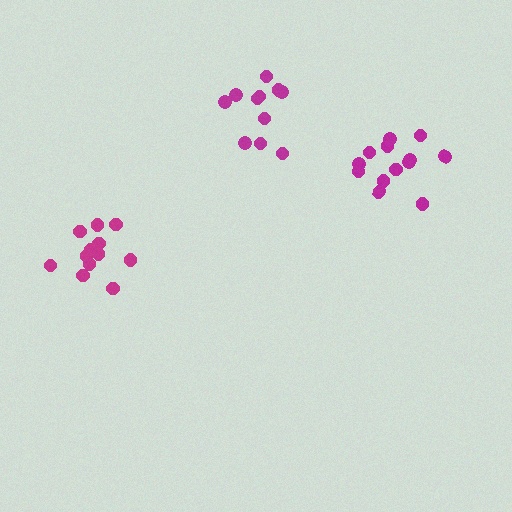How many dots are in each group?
Group 1: 13 dots, Group 2: 11 dots, Group 3: 12 dots (36 total).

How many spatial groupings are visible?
There are 3 spatial groupings.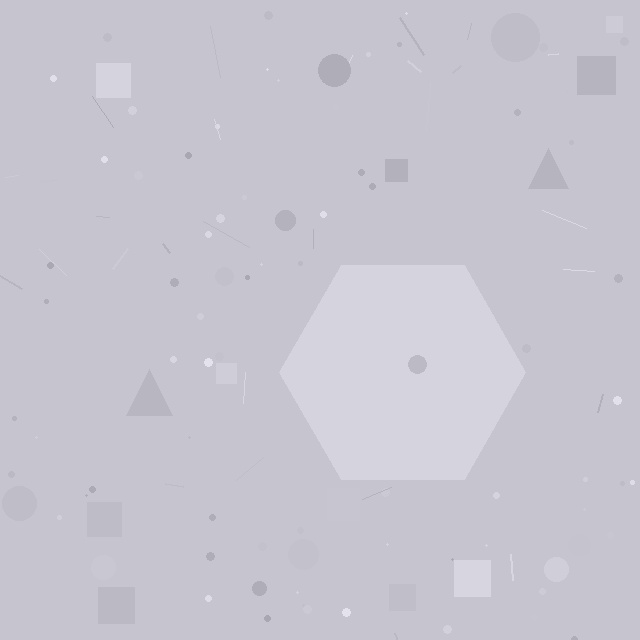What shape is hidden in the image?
A hexagon is hidden in the image.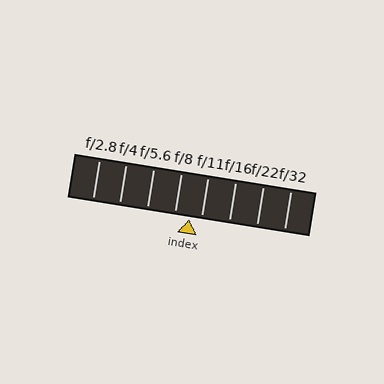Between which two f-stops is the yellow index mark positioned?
The index mark is between f/8 and f/11.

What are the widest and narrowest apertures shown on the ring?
The widest aperture shown is f/2.8 and the narrowest is f/32.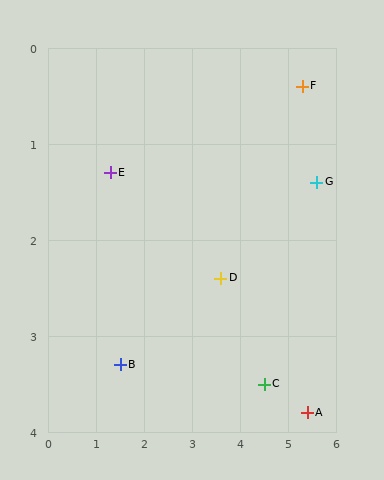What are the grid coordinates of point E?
Point E is at approximately (1.3, 1.3).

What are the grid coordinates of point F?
Point F is at approximately (5.3, 0.4).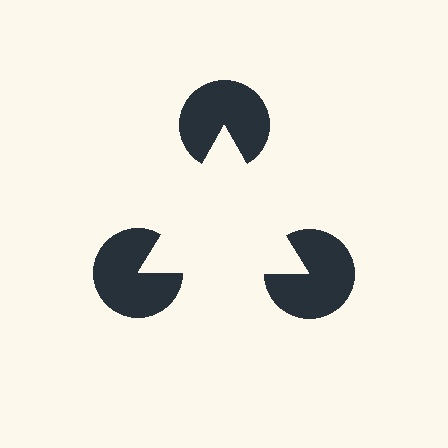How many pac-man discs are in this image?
There are 3 — one at each vertex of the illusory triangle.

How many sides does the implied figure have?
3 sides.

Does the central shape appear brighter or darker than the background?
It typically appears slightly brighter than the background, even though no actual brightness change is drawn.